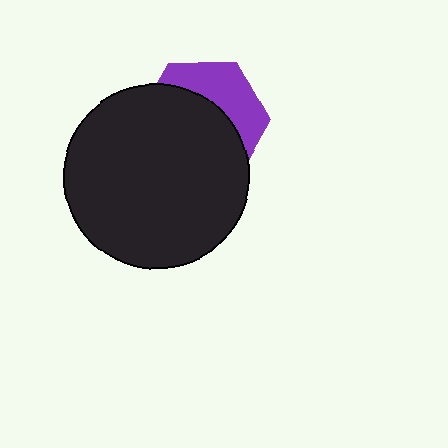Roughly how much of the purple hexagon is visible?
A small part of it is visible (roughly 36%).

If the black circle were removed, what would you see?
You would see the complete purple hexagon.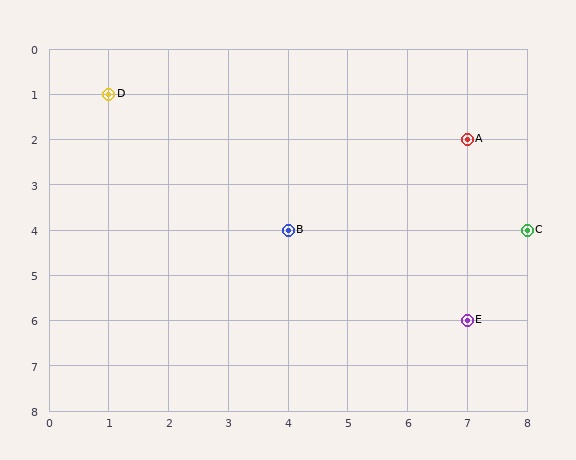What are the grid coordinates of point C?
Point C is at grid coordinates (8, 4).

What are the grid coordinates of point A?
Point A is at grid coordinates (7, 2).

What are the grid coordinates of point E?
Point E is at grid coordinates (7, 6).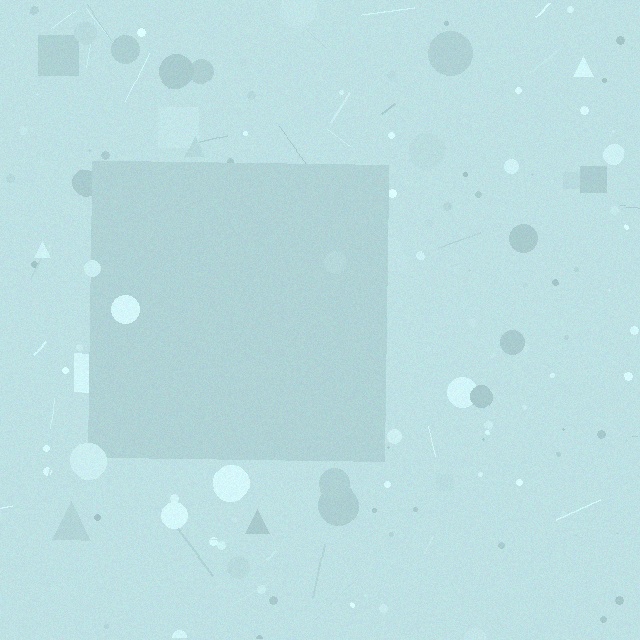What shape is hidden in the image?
A square is hidden in the image.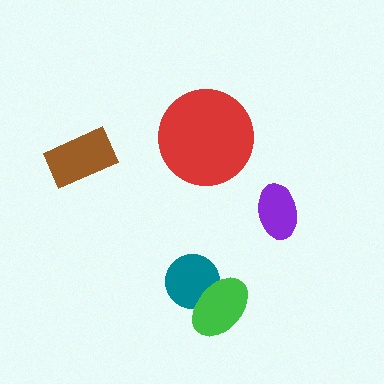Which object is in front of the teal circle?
The green ellipse is in front of the teal circle.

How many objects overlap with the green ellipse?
1 object overlaps with the green ellipse.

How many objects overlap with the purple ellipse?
0 objects overlap with the purple ellipse.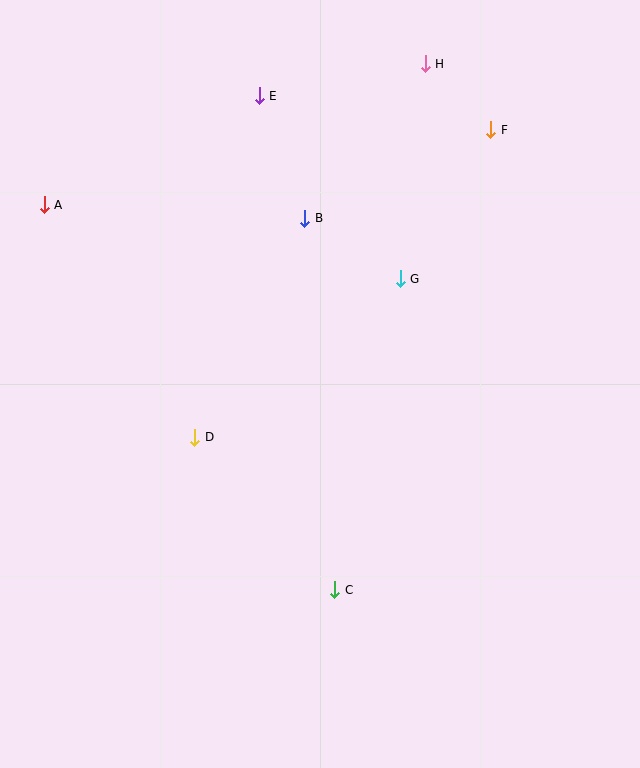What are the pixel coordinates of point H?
Point H is at (425, 64).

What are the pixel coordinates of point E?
Point E is at (259, 96).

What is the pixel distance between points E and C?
The distance between E and C is 500 pixels.